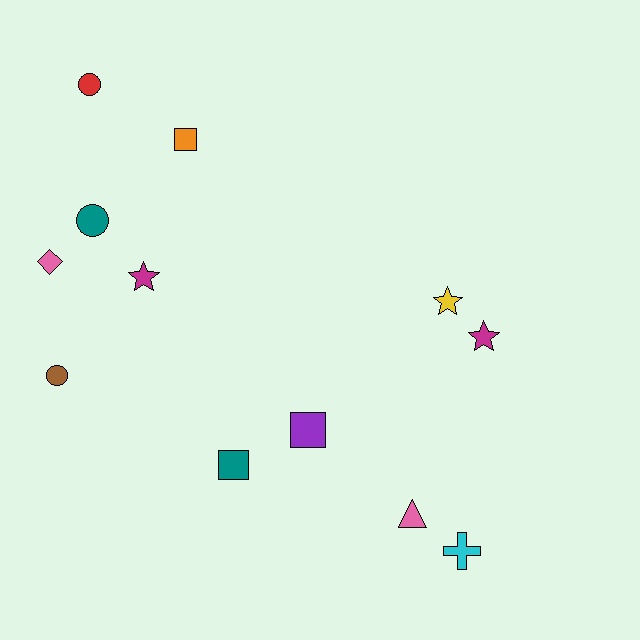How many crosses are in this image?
There is 1 cross.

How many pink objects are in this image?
There are 2 pink objects.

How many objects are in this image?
There are 12 objects.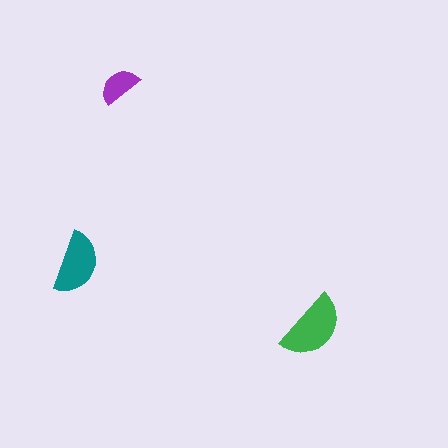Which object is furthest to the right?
The green semicircle is rightmost.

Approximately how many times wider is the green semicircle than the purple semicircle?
About 1.5 times wider.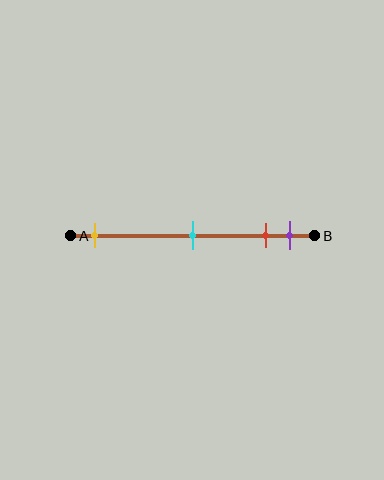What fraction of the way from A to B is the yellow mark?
The yellow mark is approximately 10% (0.1) of the way from A to B.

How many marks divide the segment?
There are 4 marks dividing the segment.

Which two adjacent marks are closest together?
The red and purple marks are the closest adjacent pair.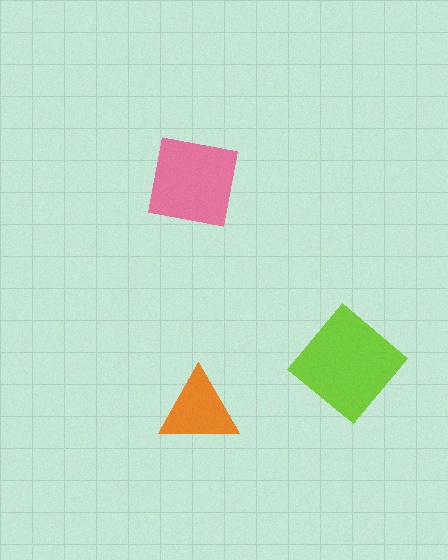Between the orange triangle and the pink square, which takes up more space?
The pink square.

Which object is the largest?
The lime diamond.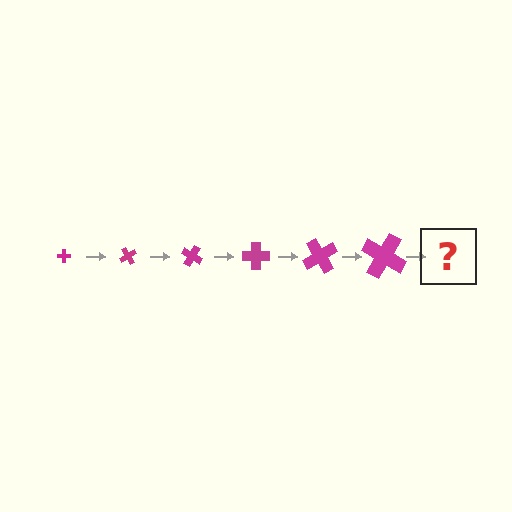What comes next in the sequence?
The next element should be a cross, larger than the previous one and rotated 360 degrees from the start.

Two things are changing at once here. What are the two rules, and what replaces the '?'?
The two rules are that the cross grows larger each step and it rotates 60 degrees each step. The '?' should be a cross, larger than the previous one and rotated 360 degrees from the start.